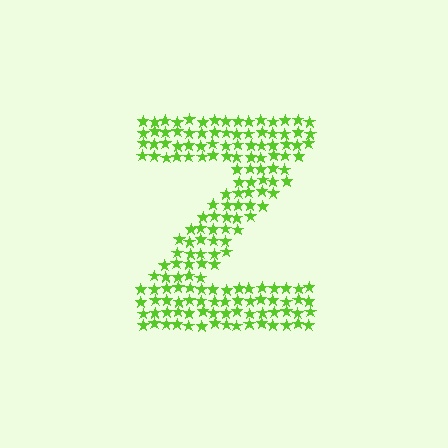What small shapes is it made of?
It is made of small stars.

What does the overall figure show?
The overall figure shows the letter Z.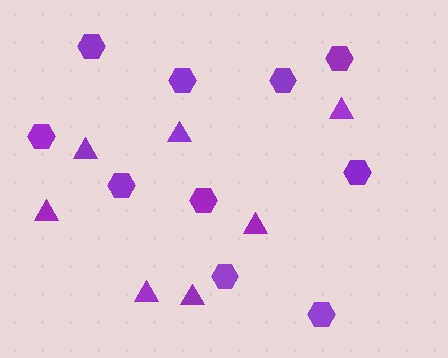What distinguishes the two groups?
There are 2 groups: one group of hexagons (10) and one group of triangles (7).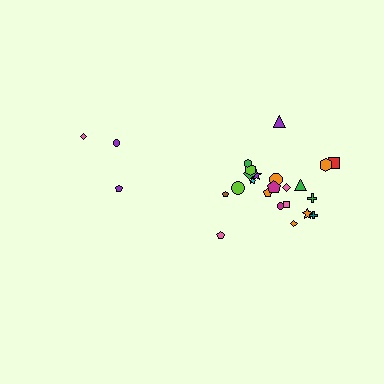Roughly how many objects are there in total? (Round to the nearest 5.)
Roughly 25 objects in total.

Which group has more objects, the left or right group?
The right group.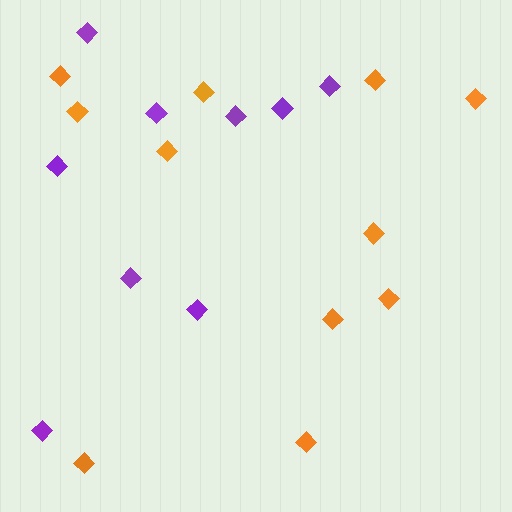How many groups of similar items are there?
There are 2 groups: one group of purple diamonds (9) and one group of orange diamonds (11).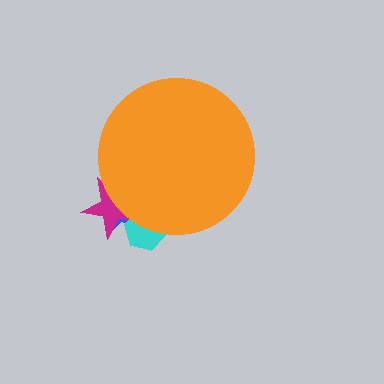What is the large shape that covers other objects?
An orange circle.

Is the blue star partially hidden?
Yes, the blue star is partially hidden behind the orange circle.